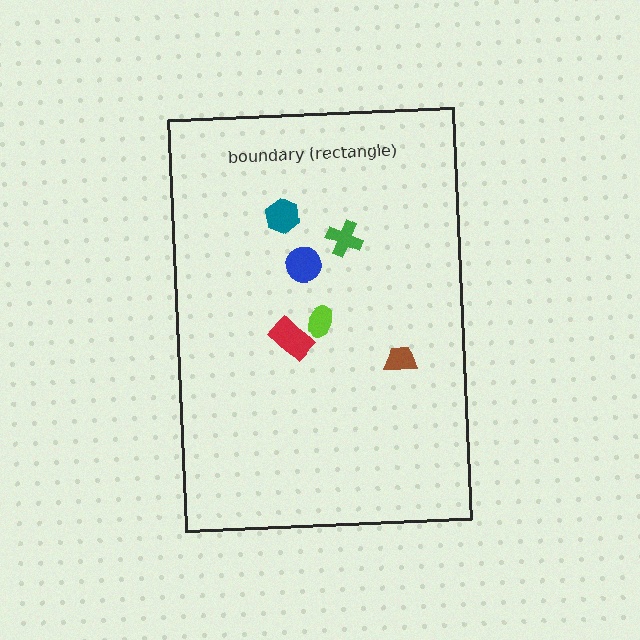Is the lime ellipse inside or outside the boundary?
Inside.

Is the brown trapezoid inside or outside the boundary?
Inside.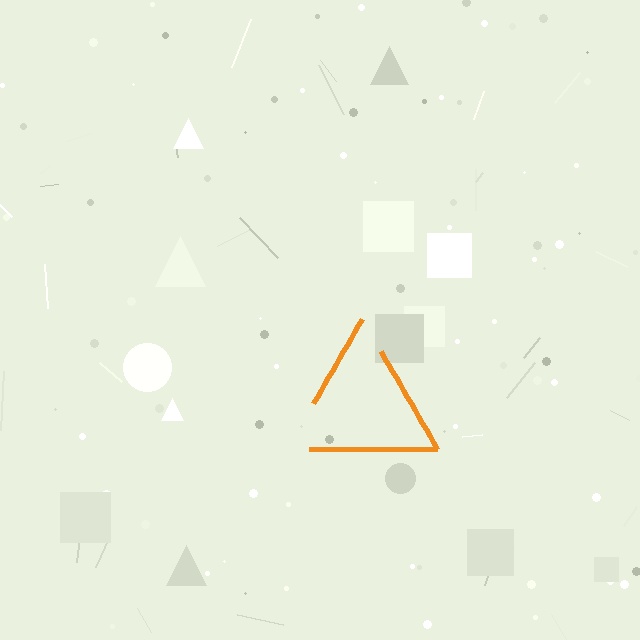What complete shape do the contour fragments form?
The contour fragments form a triangle.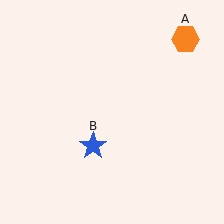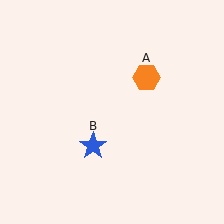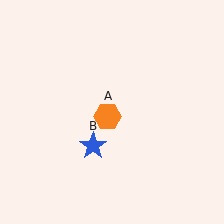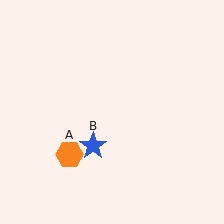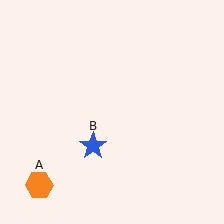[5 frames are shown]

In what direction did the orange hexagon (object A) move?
The orange hexagon (object A) moved down and to the left.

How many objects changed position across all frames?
1 object changed position: orange hexagon (object A).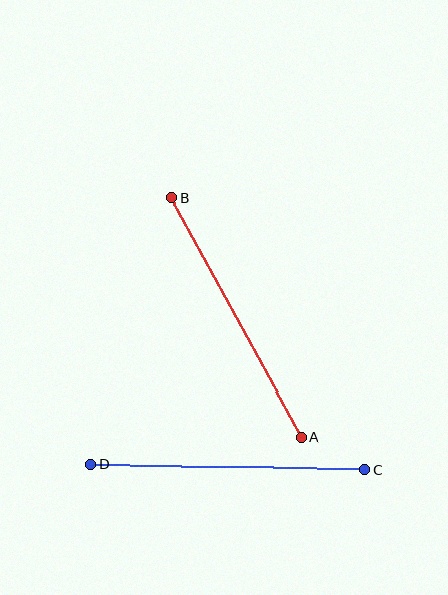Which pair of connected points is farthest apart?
Points C and D are farthest apart.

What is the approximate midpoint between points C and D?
The midpoint is at approximately (228, 467) pixels.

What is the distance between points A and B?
The distance is approximately 273 pixels.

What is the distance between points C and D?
The distance is approximately 274 pixels.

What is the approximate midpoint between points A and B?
The midpoint is at approximately (236, 318) pixels.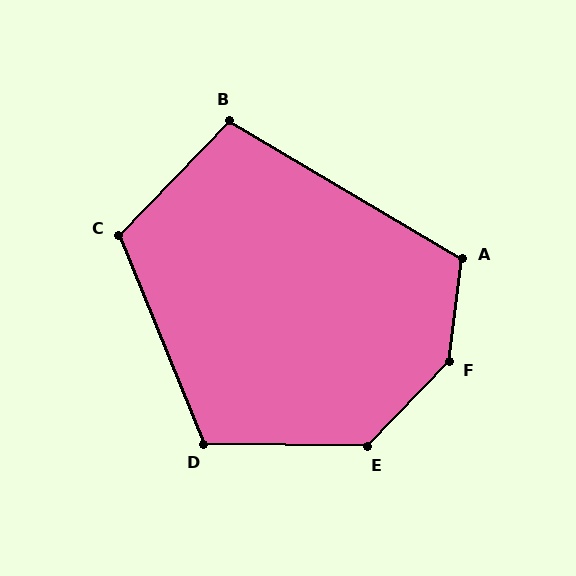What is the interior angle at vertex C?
Approximately 114 degrees (obtuse).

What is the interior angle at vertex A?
Approximately 113 degrees (obtuse).